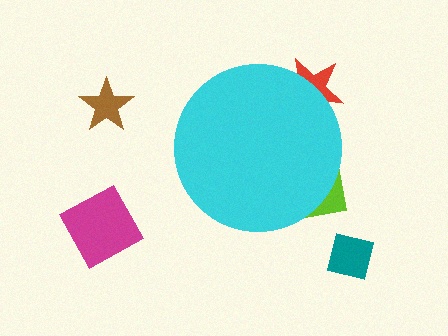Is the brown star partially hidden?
No, the brown star is fully visible.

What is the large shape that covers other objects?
A cyan circle.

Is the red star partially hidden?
Yes, the red star is partially hidden behind the cyan circle.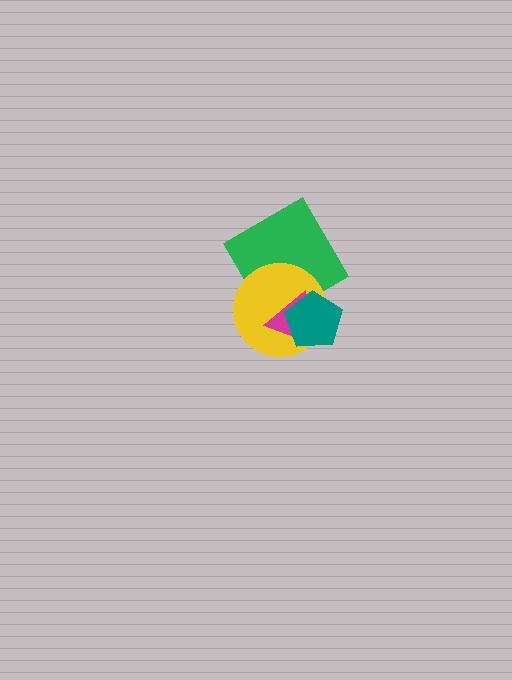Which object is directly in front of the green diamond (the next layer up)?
The yellow circle is directly in front of the green diamond.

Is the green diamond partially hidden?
Yes, it is partially covered by another shape.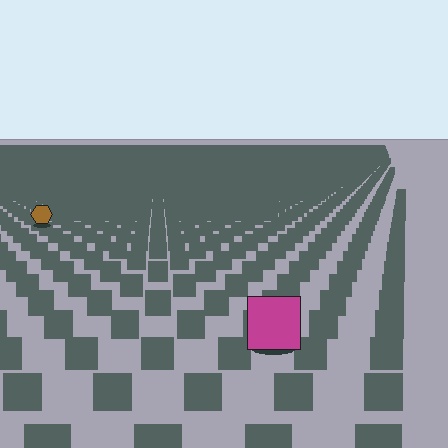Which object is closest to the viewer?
The magenta square is closest. The texture marks near it are larger and more spread out.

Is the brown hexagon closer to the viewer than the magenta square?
No. The magenta square is closer — you can tell from the texture gradient: the ground texture is coarser near it.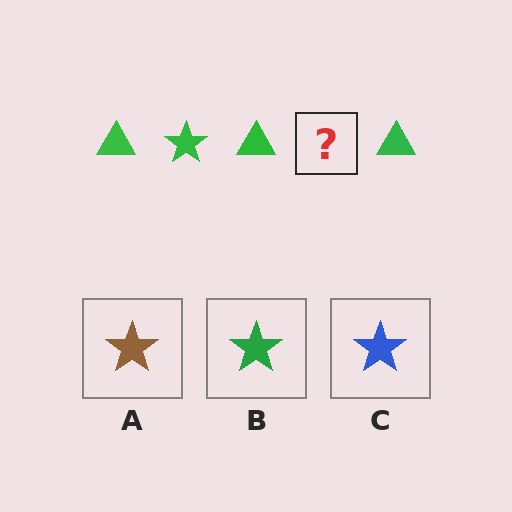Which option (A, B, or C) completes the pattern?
B.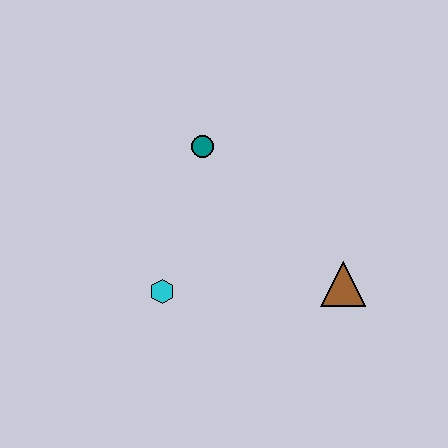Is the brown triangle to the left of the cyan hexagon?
No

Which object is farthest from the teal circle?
The brown triangle is farthest from the teal circle.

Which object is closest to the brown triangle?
The cyan hexagon is closest to the brown triangle.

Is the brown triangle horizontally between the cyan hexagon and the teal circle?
No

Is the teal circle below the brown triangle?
No